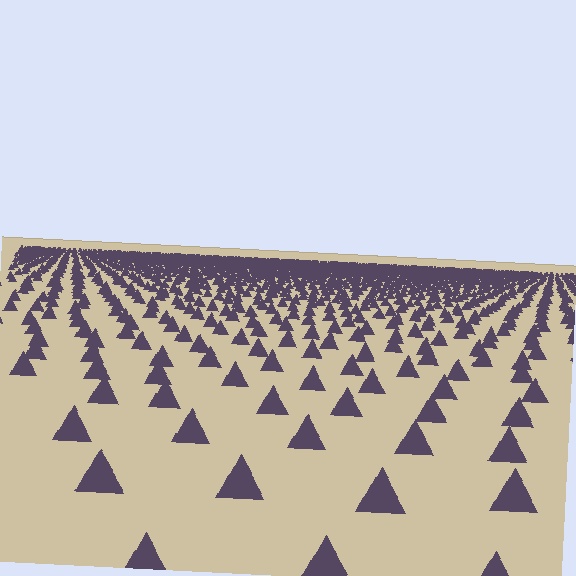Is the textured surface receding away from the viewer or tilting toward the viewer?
The surface is receding away from the viewer. Texture elements get smaller and denser toward the top.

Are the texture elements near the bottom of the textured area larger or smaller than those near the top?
Larger. Near the bottom, elements are closer to the viewer and appear at a bigger on-screen size.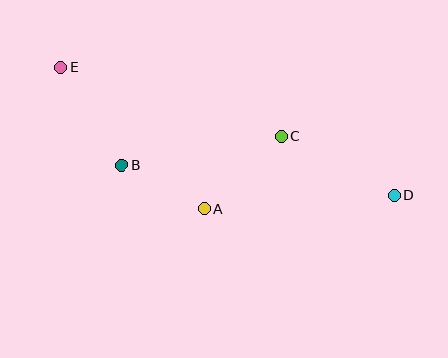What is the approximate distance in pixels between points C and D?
The distance between C and D is approximately 128 pixels.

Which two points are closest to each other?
Points A and B are closest to each other.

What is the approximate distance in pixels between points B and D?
The distance between B and D is approximately 274 pixels.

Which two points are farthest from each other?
Points D and E are farthest from each other.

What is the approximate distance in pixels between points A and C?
The distance between A and C is approximately 106 pixels.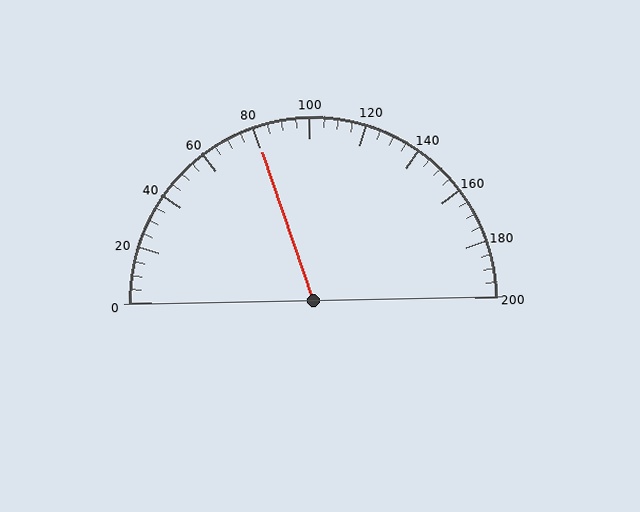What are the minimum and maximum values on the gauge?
The gauge ranges from 0 to 200.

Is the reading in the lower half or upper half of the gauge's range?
The reading is in the lower half of the range (0 to 200).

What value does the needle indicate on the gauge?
The needle indicates approximately 80.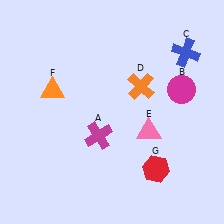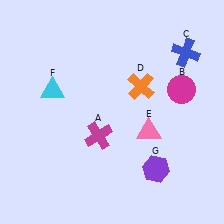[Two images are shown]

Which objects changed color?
F changed from orange to cyan. G changed from red to purple.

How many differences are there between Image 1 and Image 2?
There are 2 differences between the two images.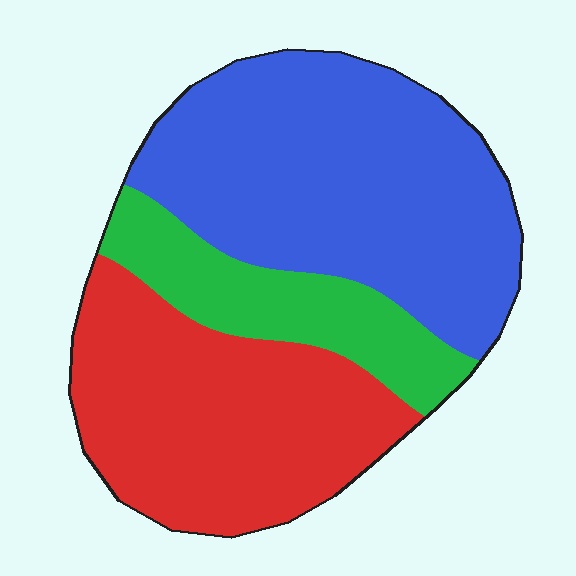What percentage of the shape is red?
Red covers 36% of the shape.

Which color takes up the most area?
Blue, at roughly 45%.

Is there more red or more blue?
Blue.